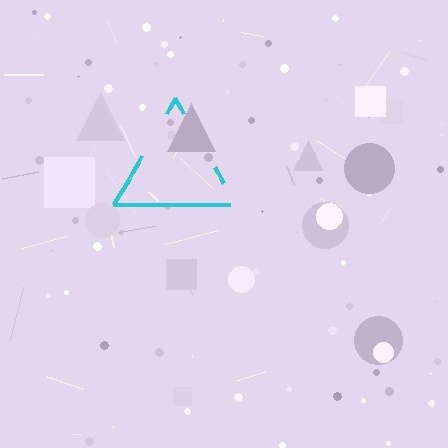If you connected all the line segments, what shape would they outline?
They would outline a triangle.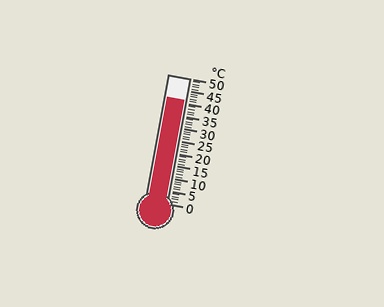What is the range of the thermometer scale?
The thermometer scale ranges from 0°C to 50°C.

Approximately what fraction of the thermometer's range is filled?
The thermometer is filled to approximately 80% of its range.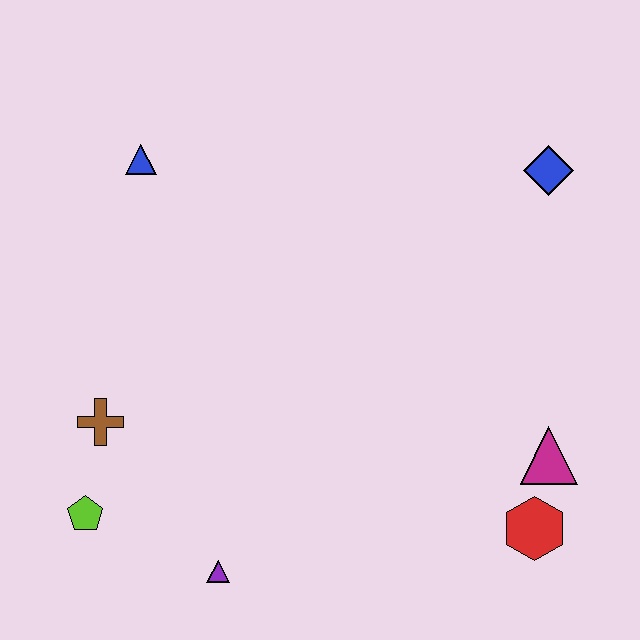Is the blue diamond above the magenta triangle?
Yes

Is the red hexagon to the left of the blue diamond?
Yes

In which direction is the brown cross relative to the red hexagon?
The brown cross is to the left of the red hexagon.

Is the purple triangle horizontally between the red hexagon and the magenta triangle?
No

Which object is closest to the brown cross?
The lime pentagon is closest to the brown cross.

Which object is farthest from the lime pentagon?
The blue diamond is farthest from the lime pentagon.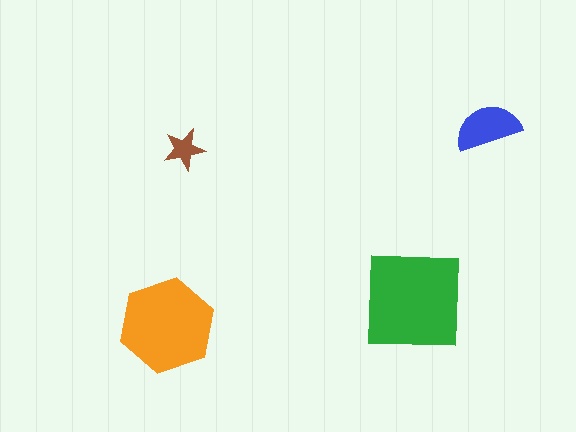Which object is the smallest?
The brown star.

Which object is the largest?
The green square.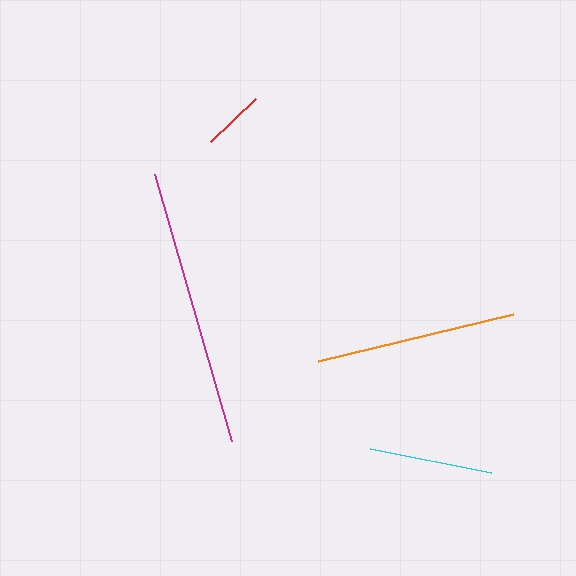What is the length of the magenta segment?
The magenta segment is approximately 278 pixels long.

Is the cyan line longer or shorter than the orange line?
The orange line is longer than the cyan line.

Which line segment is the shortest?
The red line is the shortest at approximately 62 pixels.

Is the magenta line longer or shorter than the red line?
The magenta line is longer than the red line.